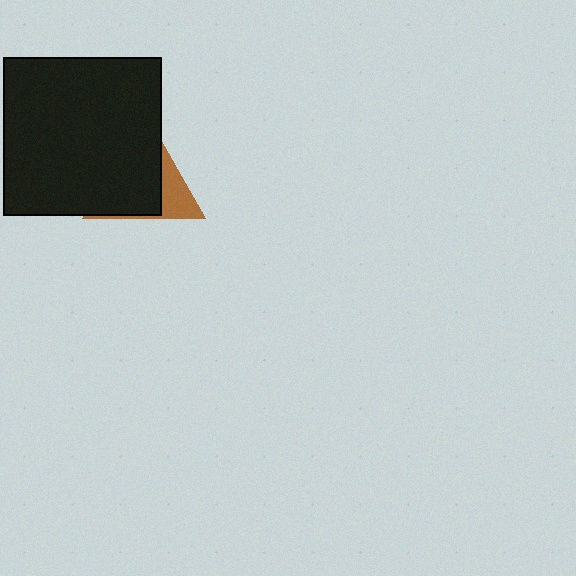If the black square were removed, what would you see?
You would see the complete brown triangle.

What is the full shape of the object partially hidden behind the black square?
The partially hidden object is a brown triangle.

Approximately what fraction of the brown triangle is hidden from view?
Roughly 69% of the brown triangle is hidden behind the black square.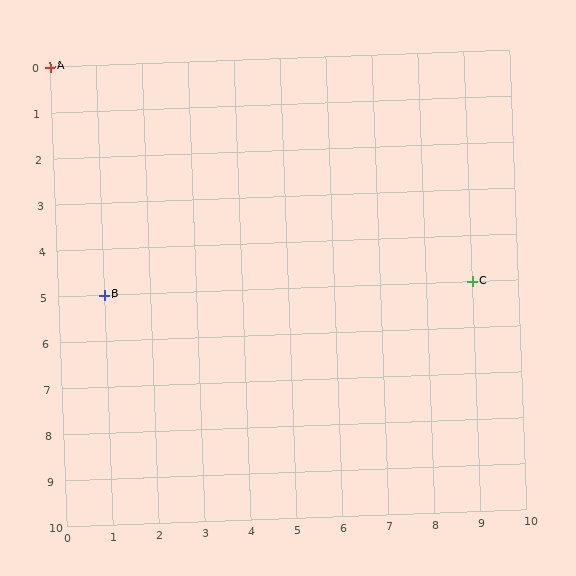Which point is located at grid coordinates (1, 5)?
Point B is at (1, 5).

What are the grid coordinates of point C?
Point C is at grid coordinates (9, 5).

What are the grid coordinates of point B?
Point B is at grid coordinates (1, 5).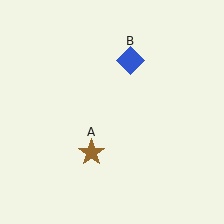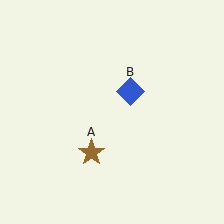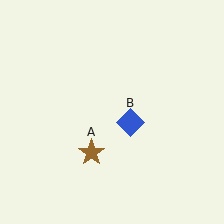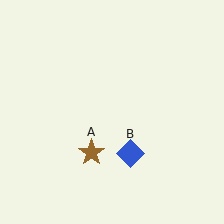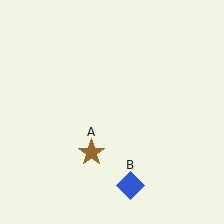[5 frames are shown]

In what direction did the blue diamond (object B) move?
The blue diamond (object B) moved down.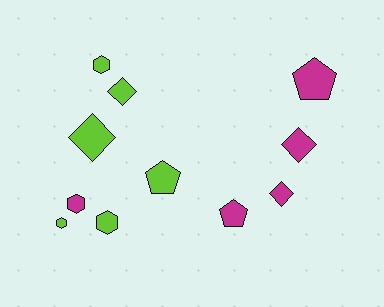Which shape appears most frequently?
Diamond, with 4 objects.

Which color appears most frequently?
Lime, with 6 objects.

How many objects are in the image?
There are 11 objects.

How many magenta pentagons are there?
There are 2 magenta pentagons.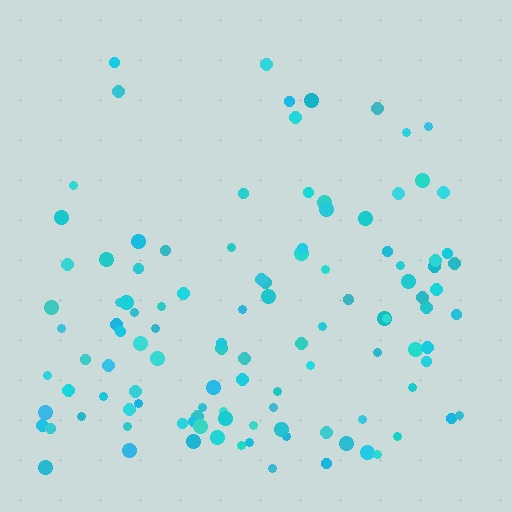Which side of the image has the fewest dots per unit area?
The top.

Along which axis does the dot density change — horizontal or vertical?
Vertical.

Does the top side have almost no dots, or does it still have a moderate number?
Still a moderate number, just noticeably fewer than the bottom.